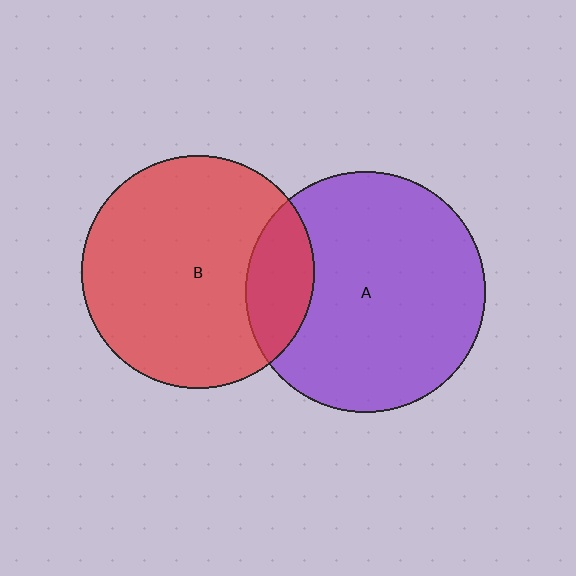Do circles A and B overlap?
Yes.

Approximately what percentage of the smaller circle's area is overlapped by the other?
Approximately 20%.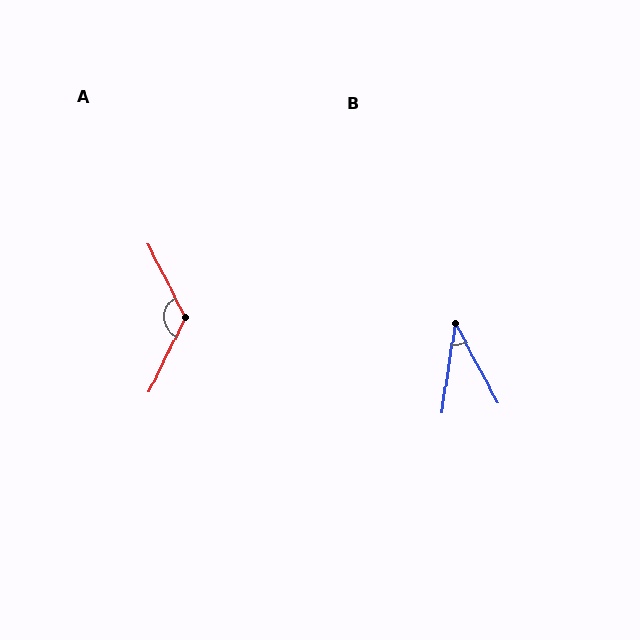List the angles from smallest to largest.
B (37°), A (127°).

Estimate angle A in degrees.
Approximately 127 degrees.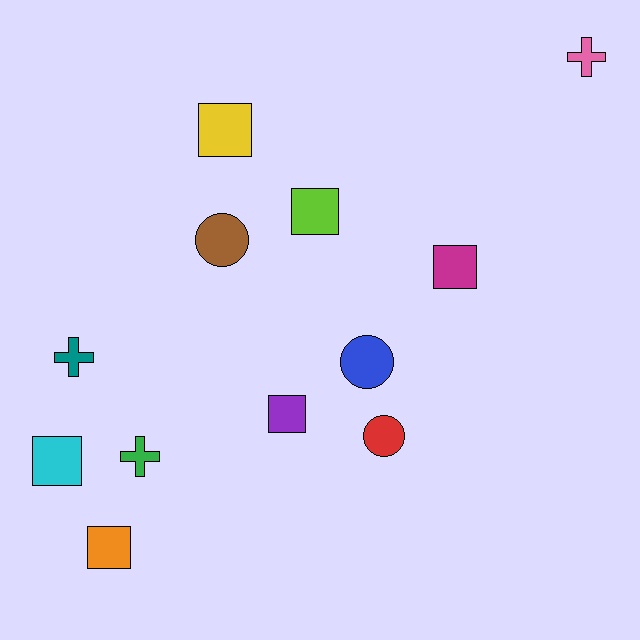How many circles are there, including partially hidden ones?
There are 3 circles.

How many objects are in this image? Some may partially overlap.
There are 12 objects.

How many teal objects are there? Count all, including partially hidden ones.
There is 1 teal object.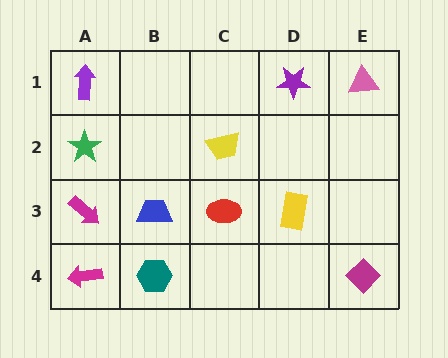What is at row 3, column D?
A yellow rectangle.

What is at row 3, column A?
A magenta arrow.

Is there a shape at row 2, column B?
No, that cell is empty.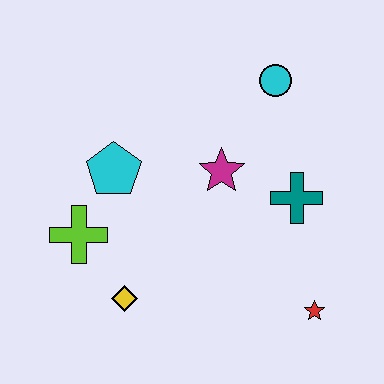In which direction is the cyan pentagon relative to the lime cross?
The cyan pentagon is above the lime cross.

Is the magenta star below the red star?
No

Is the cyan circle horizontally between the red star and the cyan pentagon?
Yes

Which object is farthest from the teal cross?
The lime cross is farthest from the teal cross.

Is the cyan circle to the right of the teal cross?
No